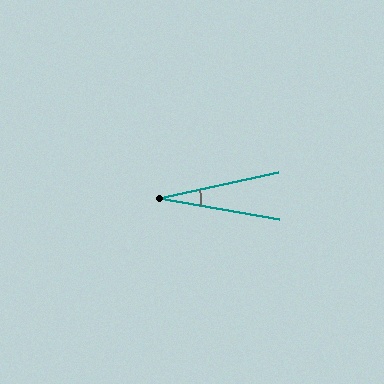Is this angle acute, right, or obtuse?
It is acute.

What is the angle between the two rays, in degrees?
Approximately 22 degrees.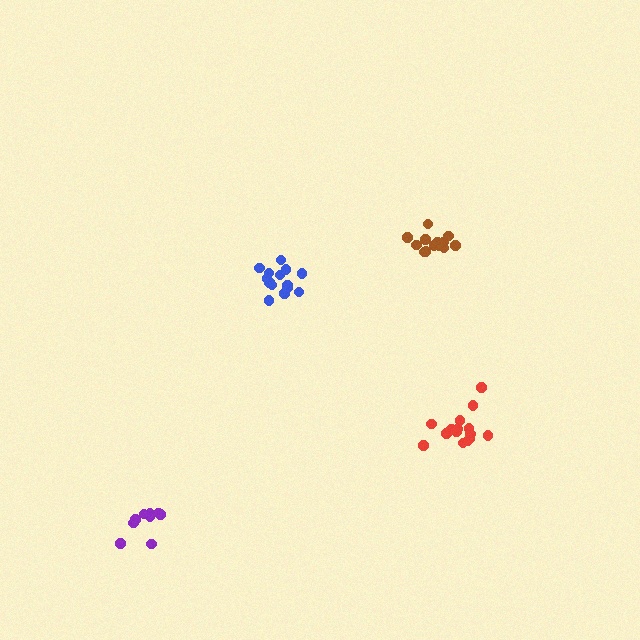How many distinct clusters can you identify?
There are 4 distinct clusters.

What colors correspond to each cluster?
The clusters are colored: blue, purple, red, brown.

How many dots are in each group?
Group 1: 14 dots, Group 2: 10 dots, Group 3: 15 dots, Group 4: 14 dots (53 total).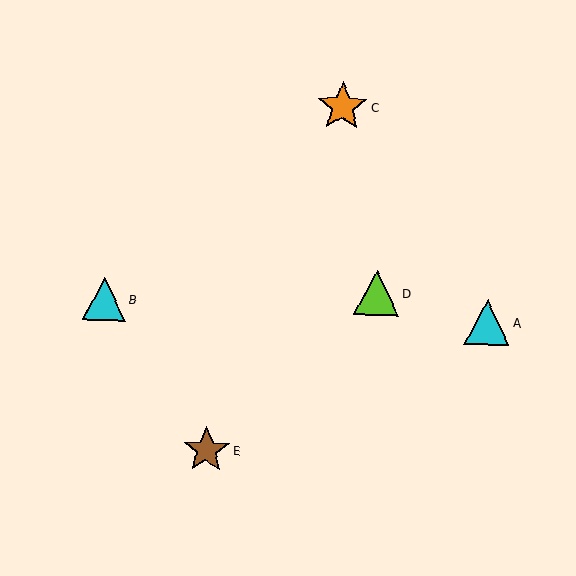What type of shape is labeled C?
Shape C is an orange star.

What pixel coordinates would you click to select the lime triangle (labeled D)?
Click at (377, 293) to select the lime triangle D.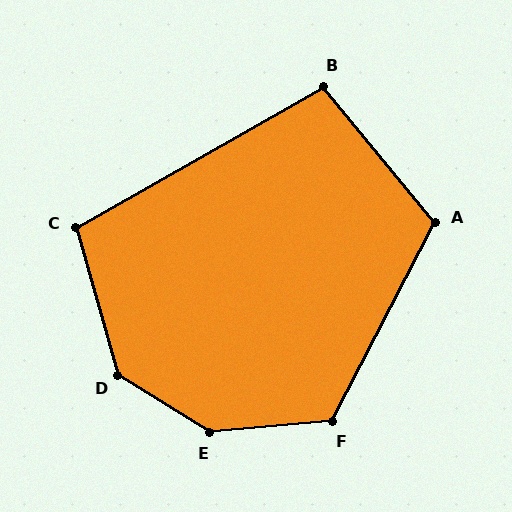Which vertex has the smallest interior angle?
B, at approximately 100 degrees.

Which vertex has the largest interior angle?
E, at approximately 143 degrees.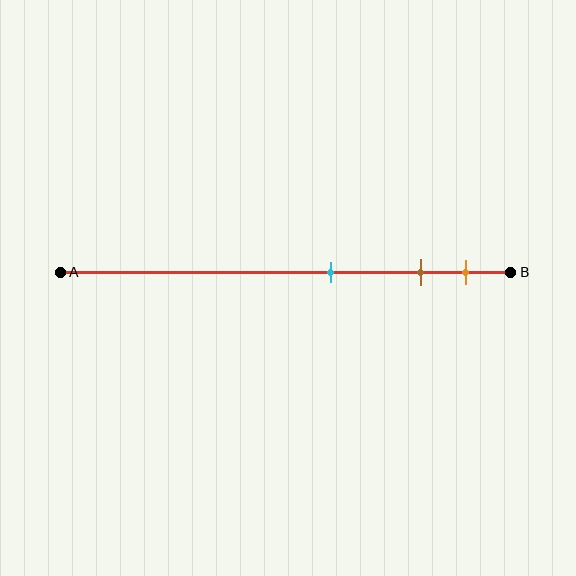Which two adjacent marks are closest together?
The brown and orange marks are the closest adjacent pair.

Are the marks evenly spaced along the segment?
No, the marks are not evenly spaced.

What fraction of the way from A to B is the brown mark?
The brown mark is approximately 80% (0.8) of the way from A to B.